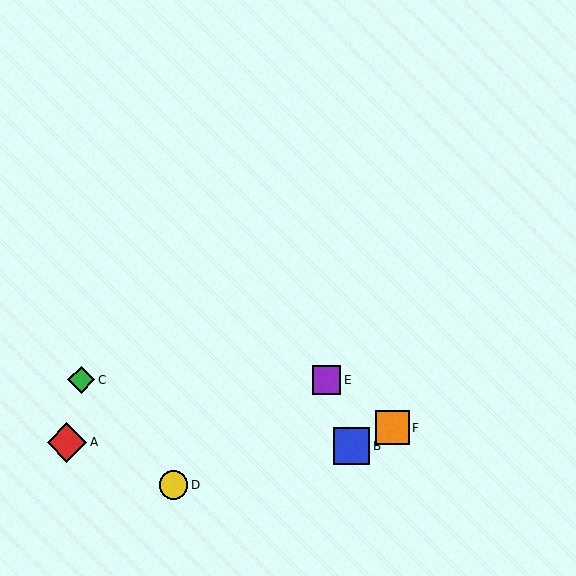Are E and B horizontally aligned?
No, E is at y≈380 and B is at y≈446.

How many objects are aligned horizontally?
2 objects (C, E) are aligned horizontally.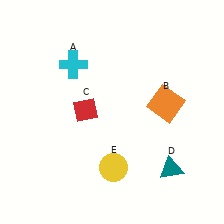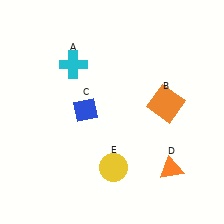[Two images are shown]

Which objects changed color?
C changed from red to blue. D changed from teal to orange.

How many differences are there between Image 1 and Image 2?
There are 2 differences between the two images.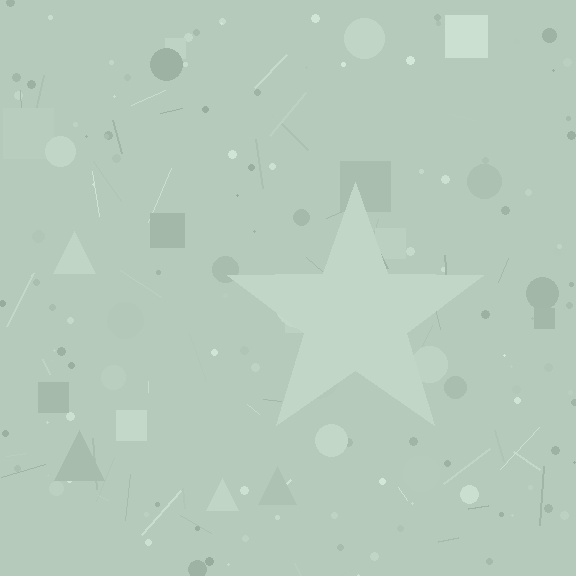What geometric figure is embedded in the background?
A star is embedded in the background.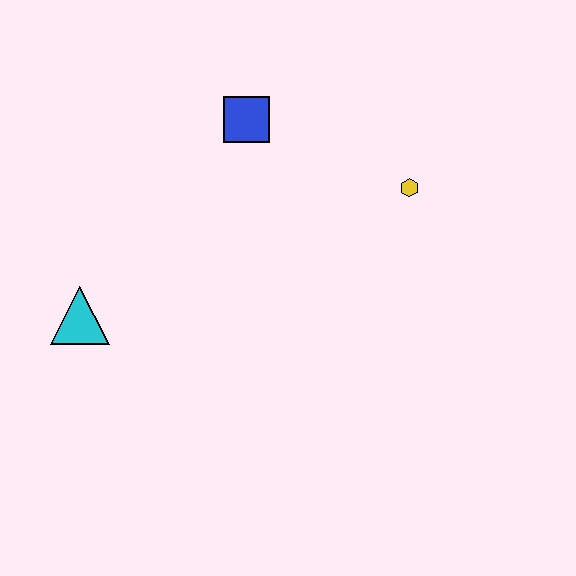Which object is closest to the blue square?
The yellow hexagon is closest to the blue square.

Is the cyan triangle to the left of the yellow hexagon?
Yes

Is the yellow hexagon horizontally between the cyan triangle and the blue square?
No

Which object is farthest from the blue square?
The cyan triangle is farthest from the blue square.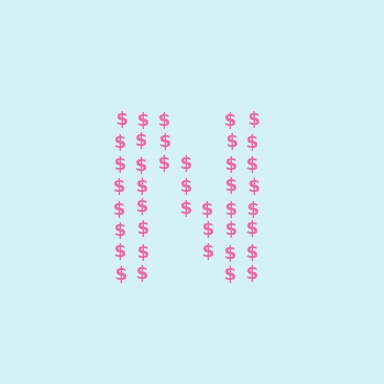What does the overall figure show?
The overall figure shows the letter N.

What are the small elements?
The small elements are dollar signs.